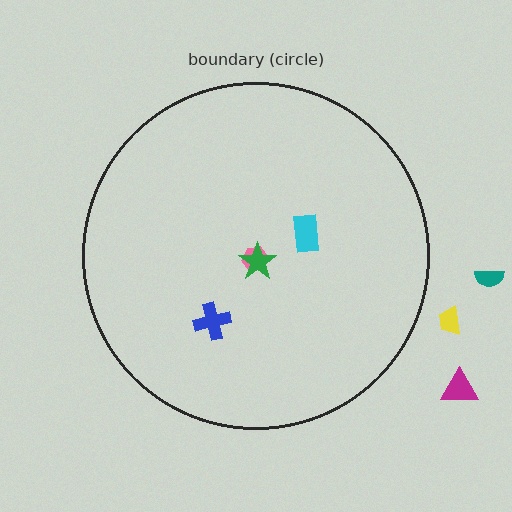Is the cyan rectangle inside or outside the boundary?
Inside.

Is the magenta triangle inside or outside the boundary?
Outside.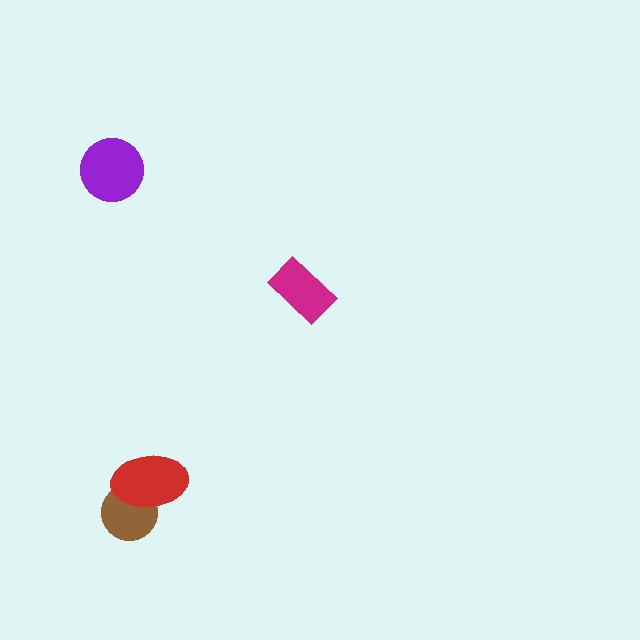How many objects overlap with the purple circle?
0 objects overlap with the purple circle.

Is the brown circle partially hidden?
Yes, it is partially covered by another shape.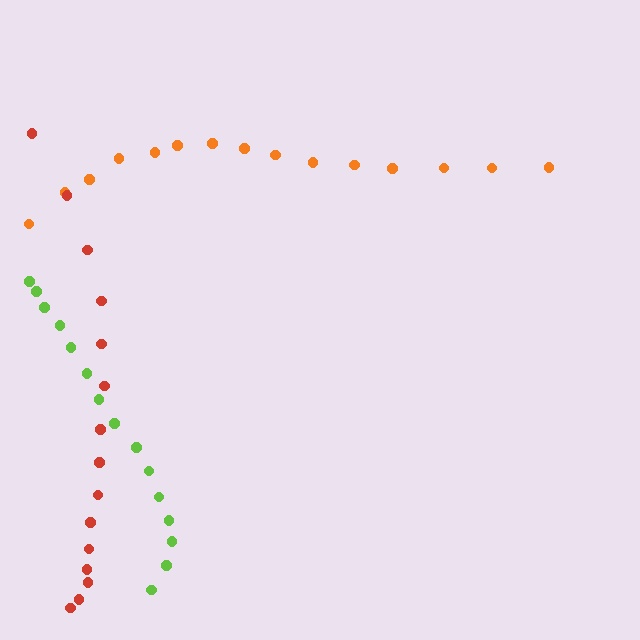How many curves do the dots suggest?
There are 3 distinct paths.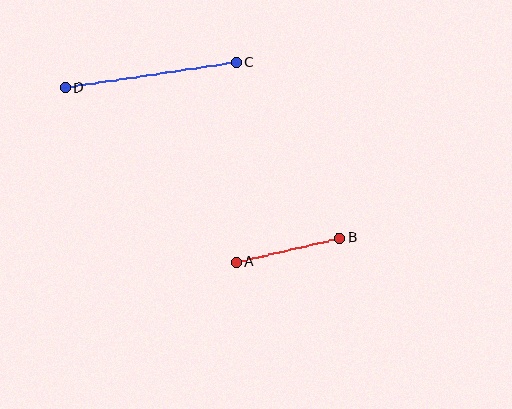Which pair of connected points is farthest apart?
Points C and D are farthest apart.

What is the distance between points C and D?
The distance is approximately 173 pixels.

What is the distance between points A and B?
The distance is approximately 106 pixels.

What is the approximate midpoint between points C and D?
The midpoint is at approximately (151, 75) pixels.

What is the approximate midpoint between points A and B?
The midpoint is at approximately (288, 250) pixels.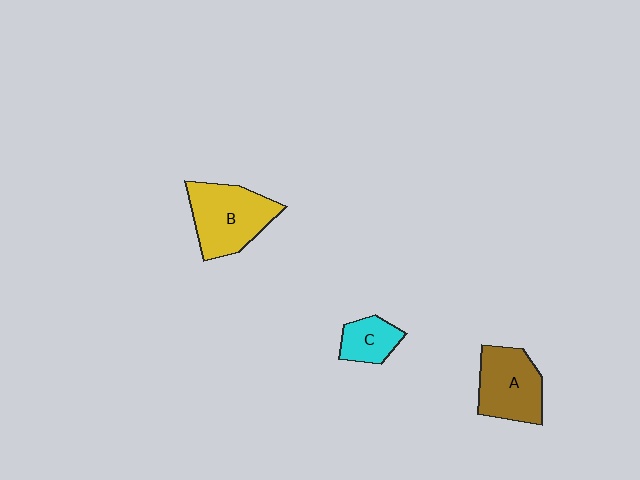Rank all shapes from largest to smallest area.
From largest to smallest: B (yellow), A (brown), C (cyan).